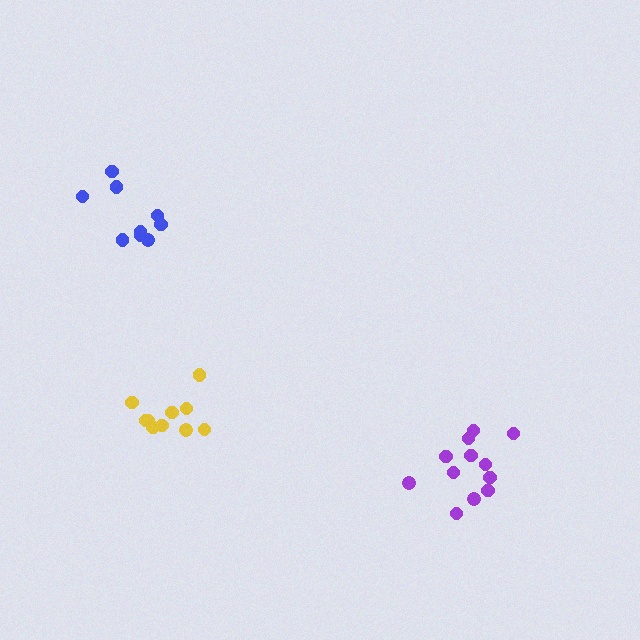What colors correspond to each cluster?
The clusters are colored: yellow, blue, purple.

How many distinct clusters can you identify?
There are 3 distinct clusters.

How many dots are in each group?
Group 1: 10 dots, Group 2: 9 dots, Group 3: 12 dots (31 total).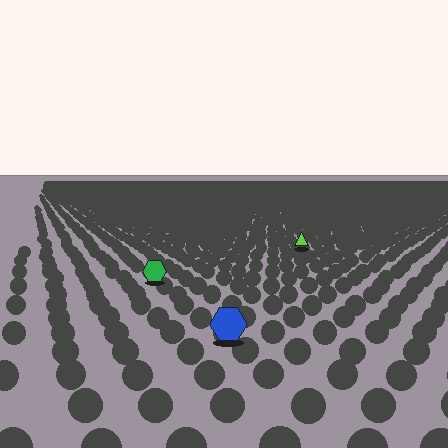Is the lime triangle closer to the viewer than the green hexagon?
No. The green hexagon is closer — you can tell from the texture gradient: the ground texture is coarser near it.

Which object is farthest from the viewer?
The lime triangle is farthest from the viewer. It appears smaller and the ground texture around it is denser.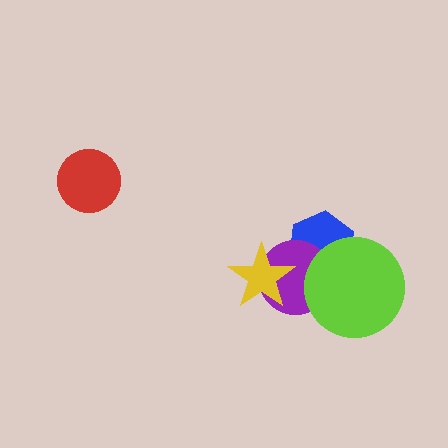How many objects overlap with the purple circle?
3 objects overlap with the purple circle.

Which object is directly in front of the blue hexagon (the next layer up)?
The purple circle is directly in front of the blue hexagon.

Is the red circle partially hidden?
No, no other shape covers it.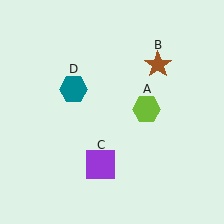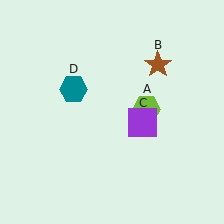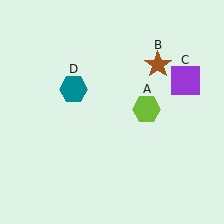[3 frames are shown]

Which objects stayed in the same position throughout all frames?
Lime hexagon (object A) and brown star (object B) and teal hexagon (object D) remained stationary.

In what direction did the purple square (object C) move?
The purple square (object C) moved up and to the right.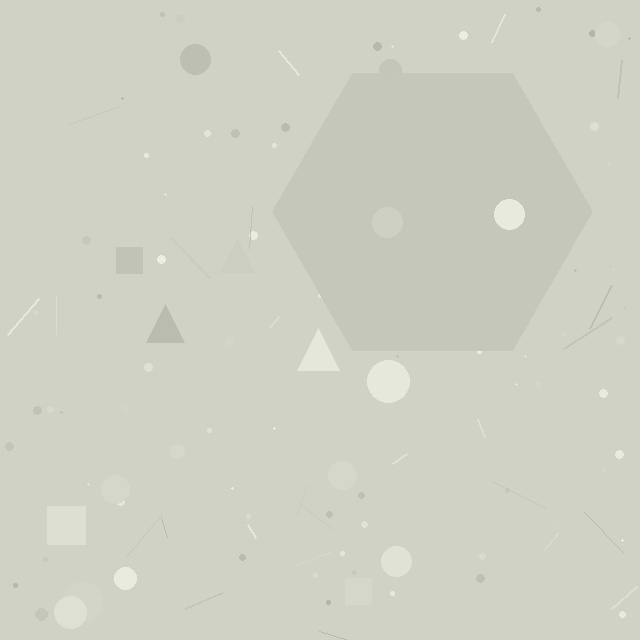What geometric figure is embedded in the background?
A hexagon is embedded in the background.